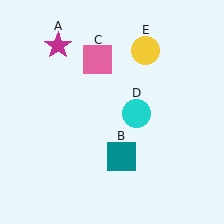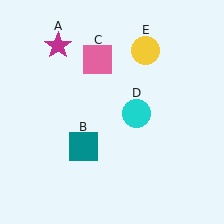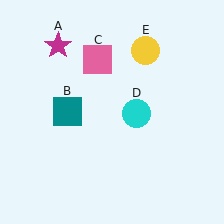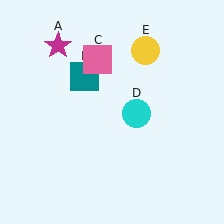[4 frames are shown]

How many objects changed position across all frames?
1 object changed position: teal square (object B).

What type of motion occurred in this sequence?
The teal square (object B) rotated clockwise around the center of the scene.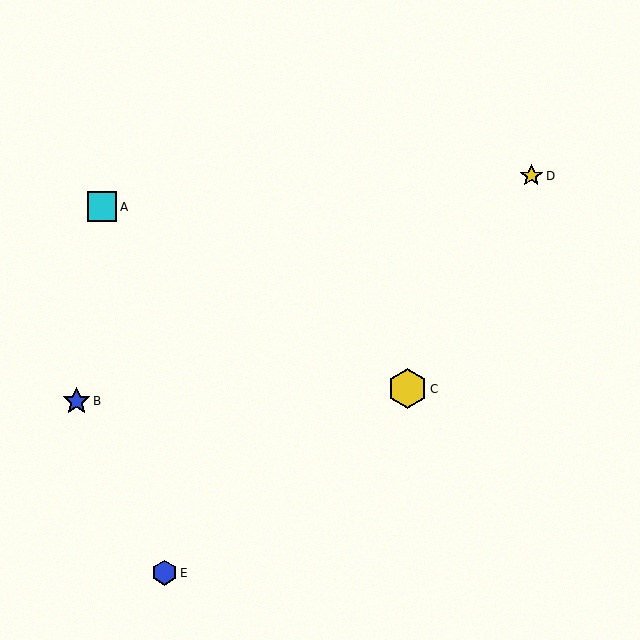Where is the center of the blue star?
The center of the blue star is at (76, 401).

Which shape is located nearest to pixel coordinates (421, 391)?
The yellow hexagon (labeled C) at (407, 389) is nearest to that location.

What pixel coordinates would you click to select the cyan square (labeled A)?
Click at (102, 207) to select the cyan square A.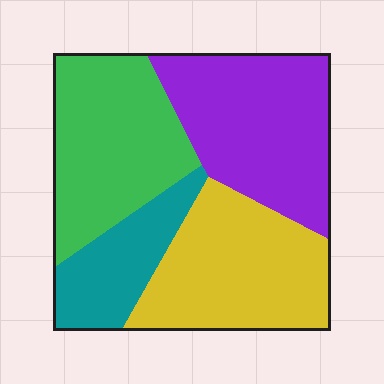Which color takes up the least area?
Teal, at roughly 15%.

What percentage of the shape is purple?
Purple takes up between a quarter and a half of the shape.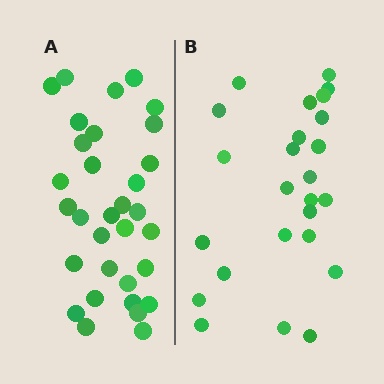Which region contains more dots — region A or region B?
Region A (the left region) has more dots.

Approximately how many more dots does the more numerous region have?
Region A has roughly 8 or so more dots than region B.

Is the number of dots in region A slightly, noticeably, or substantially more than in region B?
Region A has noticeably more, but not dramatically so. The ratio is roughly 1.3 to 1.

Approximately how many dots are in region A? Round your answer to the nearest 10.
About 30 dots. (The exact count is 32, which rounds to 30.)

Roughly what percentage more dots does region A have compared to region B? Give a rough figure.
About 30% more.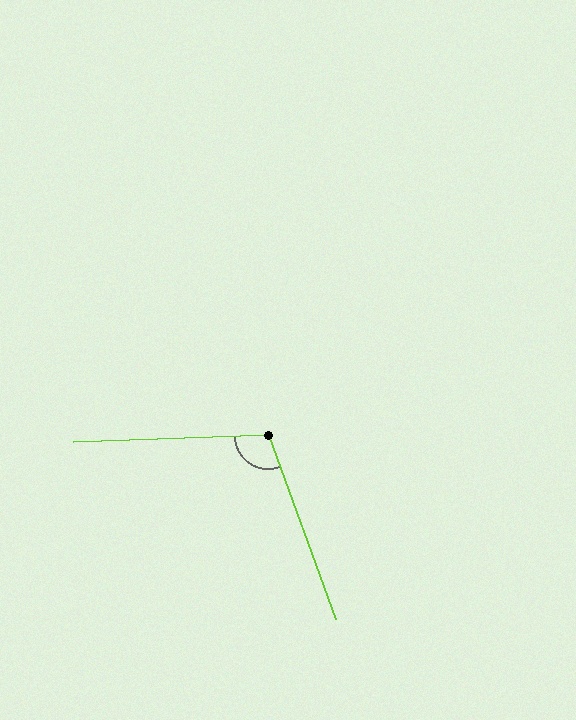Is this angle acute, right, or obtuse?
It is obtuse.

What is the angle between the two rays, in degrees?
Approximately 108 degrees.